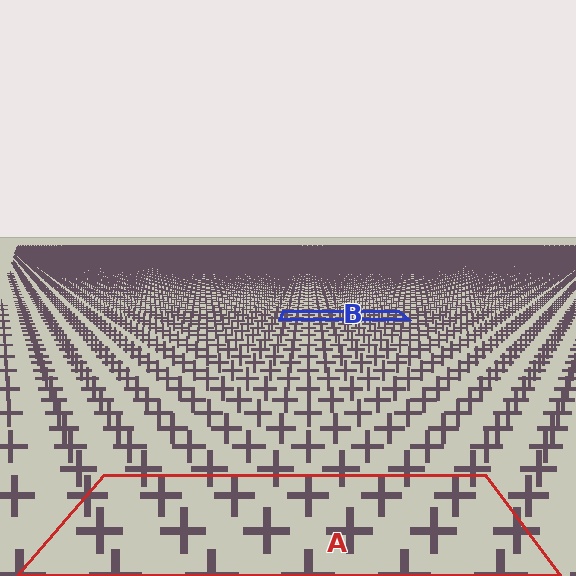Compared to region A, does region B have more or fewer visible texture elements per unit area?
Region B has more texture elements per unit area — they are packed more densely because it is farther away.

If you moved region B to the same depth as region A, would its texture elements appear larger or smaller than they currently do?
They would appear larger. At a closer depth, the same texture elements are projected at a bigger on-screen size.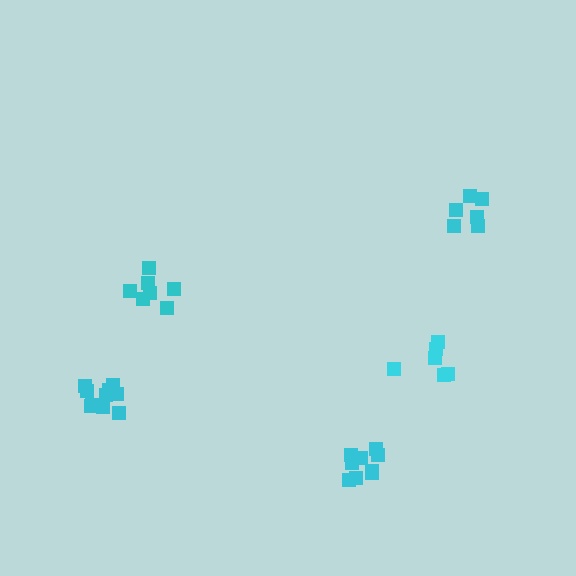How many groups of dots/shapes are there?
There are 5 groups.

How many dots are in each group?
Group 1: 10 dots, Group 2: 9 dots, Group 3: 6 dots, Group 4: 6 dots, Group 5: 7 dots (38 total).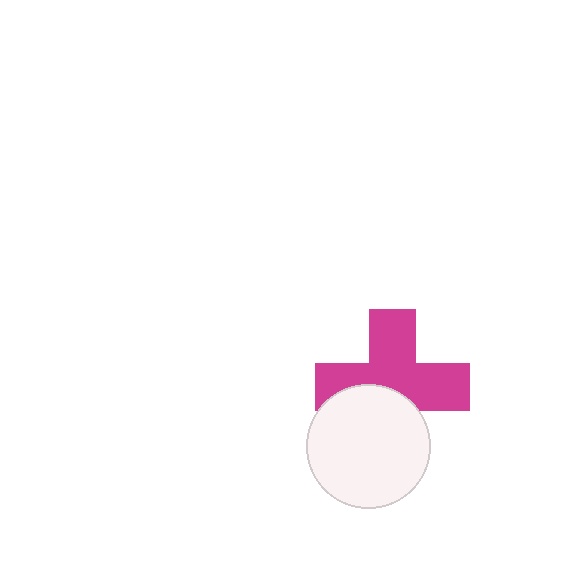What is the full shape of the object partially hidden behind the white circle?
The partially hidden object is a magenta cross.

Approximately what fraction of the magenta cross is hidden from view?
Roughly 36% of the magenta cross is hidden behind the white circle.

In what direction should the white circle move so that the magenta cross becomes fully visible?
The white circle should move down. That is the shortest direction to clear the overlap and leave the magenta cross fully visible.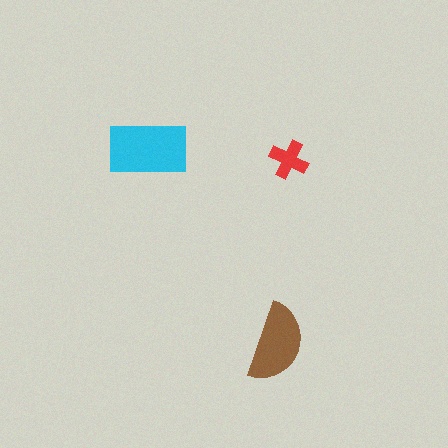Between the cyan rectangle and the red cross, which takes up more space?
The cyan rectangle.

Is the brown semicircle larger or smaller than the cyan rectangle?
Smaller.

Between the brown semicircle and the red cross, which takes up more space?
The brown semicircle.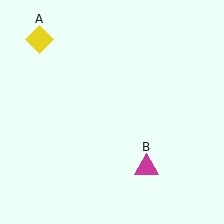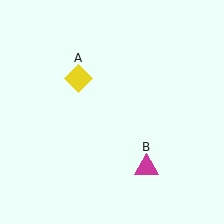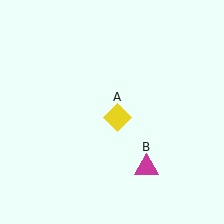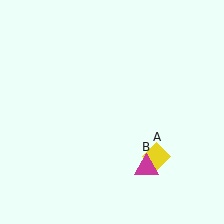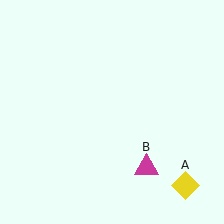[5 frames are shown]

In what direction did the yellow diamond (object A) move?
The yellow diamond (object A) moved down and to the right.